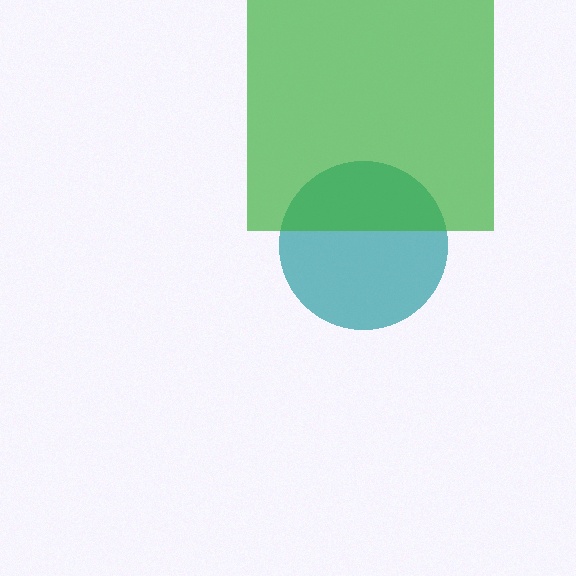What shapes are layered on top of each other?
The layered shapes are: a teal circle, a green square.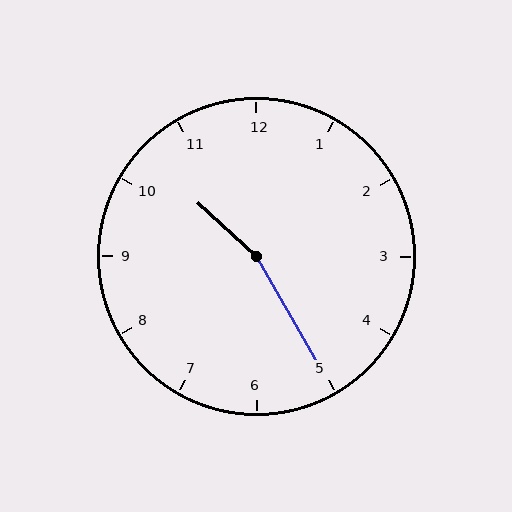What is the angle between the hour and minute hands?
Approximately 162 degrees.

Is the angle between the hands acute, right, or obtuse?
It is obtuse.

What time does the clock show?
10:25.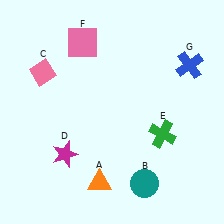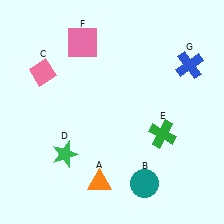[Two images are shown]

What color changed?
The star (D) changed from magenta in Image 1 to green in Image 2.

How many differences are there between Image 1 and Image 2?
There is 1 difference between the two images.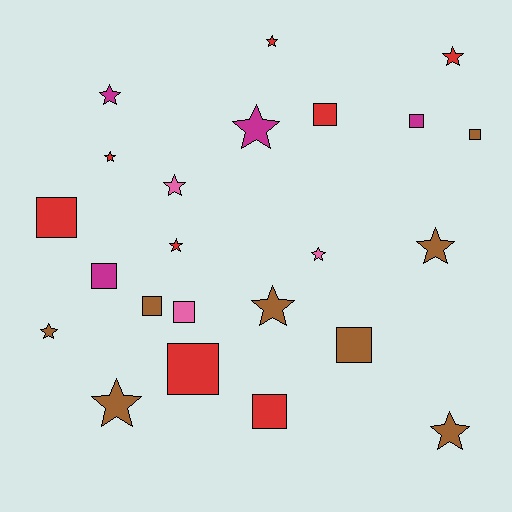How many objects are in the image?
There are 23 objects.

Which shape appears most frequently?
Star, with 13 objects.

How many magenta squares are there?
There are 2 magenta squares.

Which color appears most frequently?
Red, with 8 objects.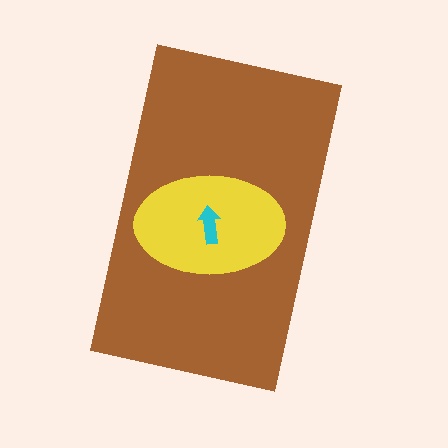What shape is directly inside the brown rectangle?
The yellow ellipse.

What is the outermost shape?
The brown rectangle.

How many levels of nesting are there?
3.